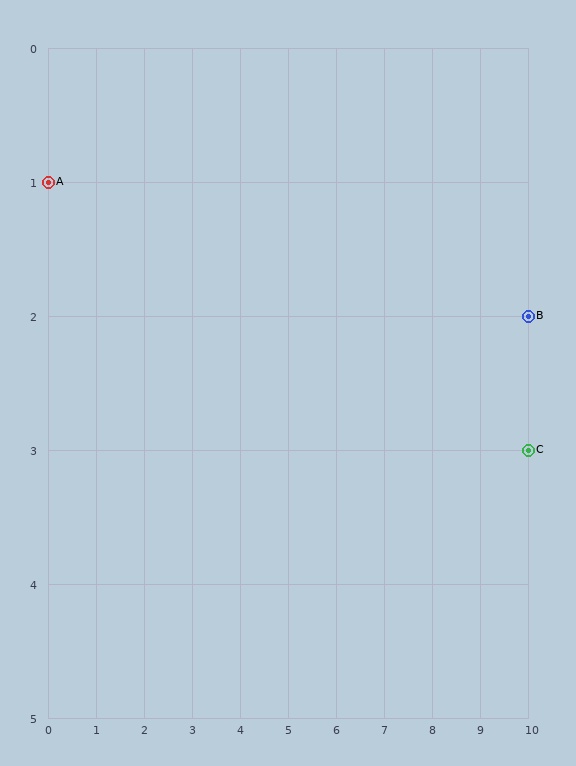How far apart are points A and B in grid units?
Points A and B are 10 columns and 1 row apart (about 10.0 grid units diagonally).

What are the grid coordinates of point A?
Point A is at grid coordinates (0, 1).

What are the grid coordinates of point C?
Point C is at grid coordinates (10, 3).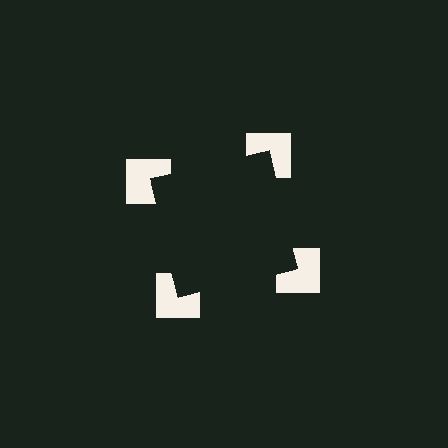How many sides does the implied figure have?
4 sides.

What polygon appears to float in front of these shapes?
An illusory square — its edges are inferred from the aligned wedge cuts in the notched squares, not physically drawn.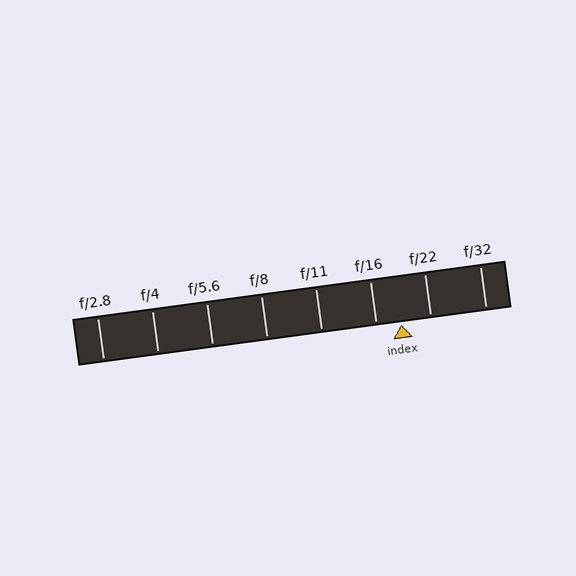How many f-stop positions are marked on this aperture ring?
There are 8 f-stop positions marked.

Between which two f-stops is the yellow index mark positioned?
The index mark is between f/16 and f/22.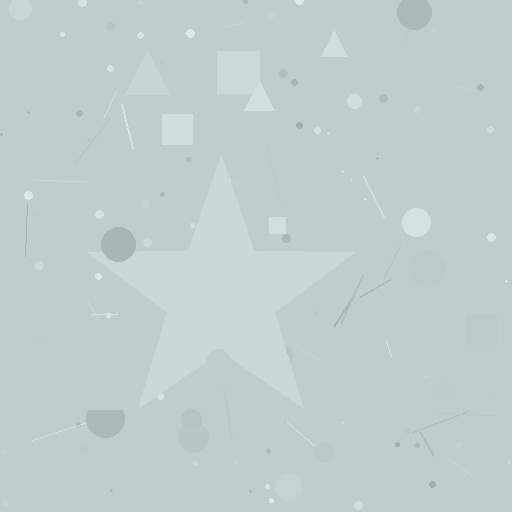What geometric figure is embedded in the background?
A star is embedded in the background.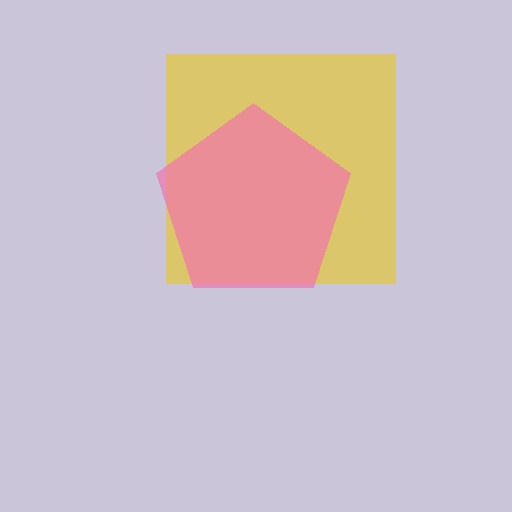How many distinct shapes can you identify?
There are 2 distinct shapes: a yellow square, a pink pentagon.